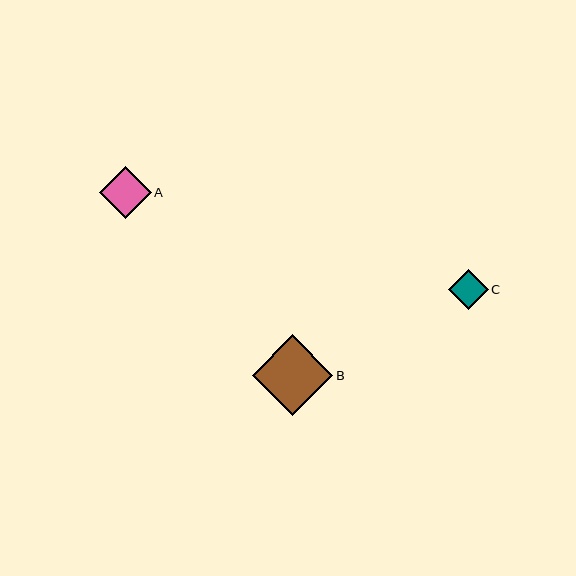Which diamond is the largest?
Diamond B is the largest with a size of approximately 80 pixels.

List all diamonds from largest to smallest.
From largest to smallest: B, A, C.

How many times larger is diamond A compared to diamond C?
Diamond A is approximately 1.3 times the size of diamond C.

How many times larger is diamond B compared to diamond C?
Diamond B is approximately 2.0 times the size of diamond C.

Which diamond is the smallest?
Diamond C is the smallest with a size of approximately 40 pixels.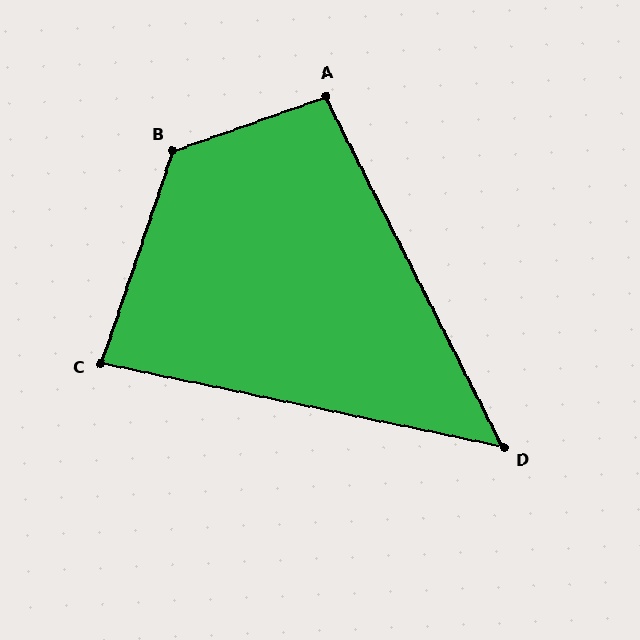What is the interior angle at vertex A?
Approximately 97 degrees (obtuse).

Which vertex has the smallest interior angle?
D, at approximately 52 degrees.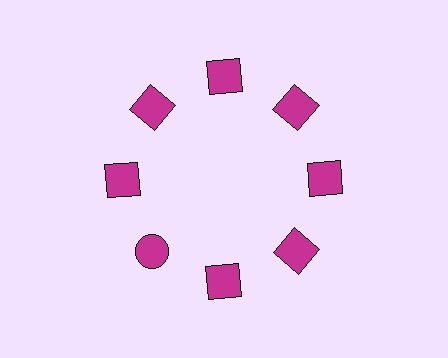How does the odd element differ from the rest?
It has a different shape: circle instead of square.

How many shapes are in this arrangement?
There are 8 shapes arranged in a ring pattern.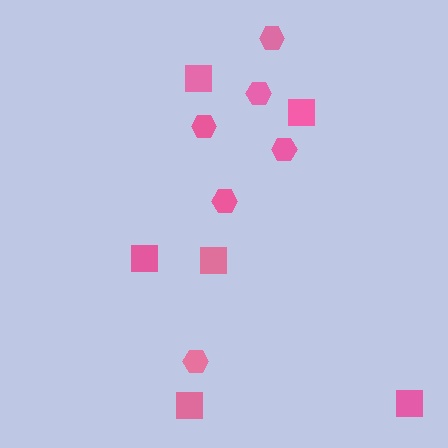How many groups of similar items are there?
There are 2 groups: one group of squares (6) and one group of hexagons (6).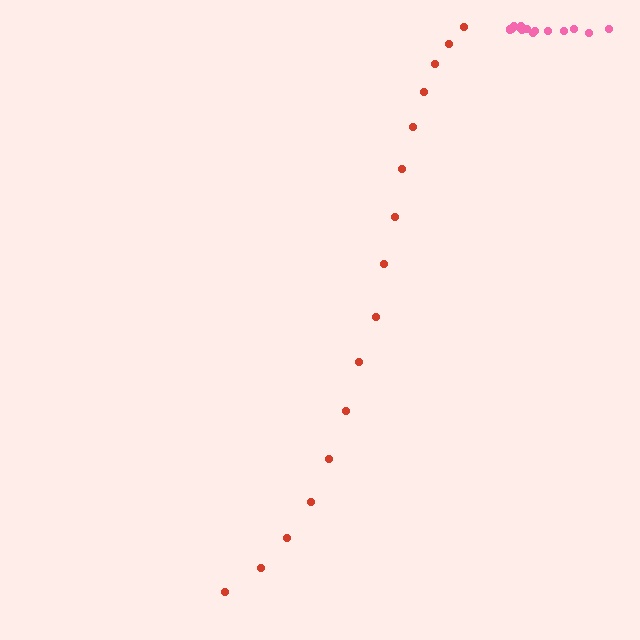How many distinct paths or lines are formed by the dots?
There are 2 distinct paths.